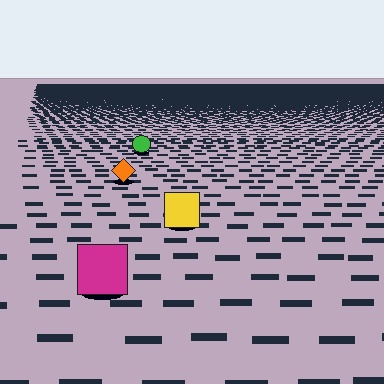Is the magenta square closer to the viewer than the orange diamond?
Yes. The magenta square is closer — you can tell from the texture gradient: the ground texture is coarser near it.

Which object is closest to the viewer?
The magenta square is closest. The texture marks near it are larger and more spread out.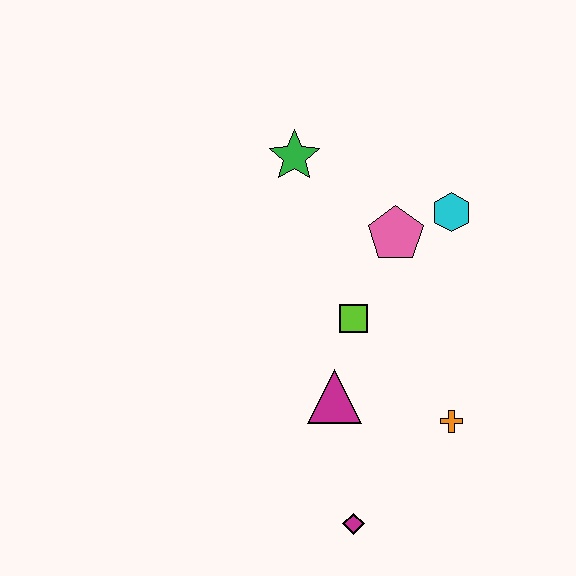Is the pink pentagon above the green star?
No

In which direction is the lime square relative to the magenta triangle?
The lime square is above the magenta triangle.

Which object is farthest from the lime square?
The magenta diamond is farthest from the lime square.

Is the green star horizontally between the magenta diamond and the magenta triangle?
No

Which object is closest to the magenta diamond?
The magenta triangle is closest to the magenta diamond.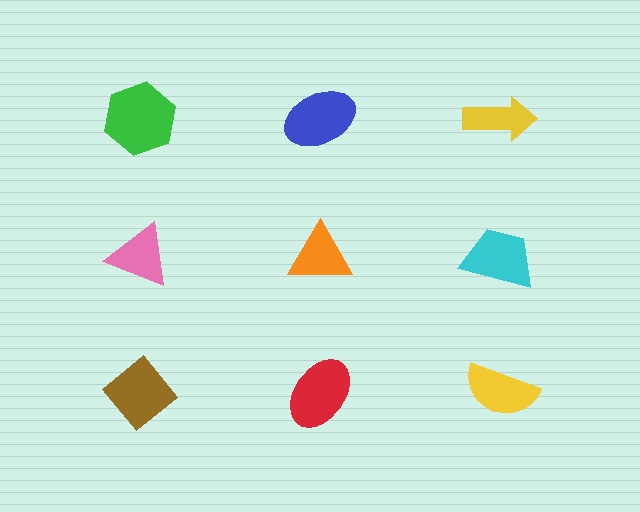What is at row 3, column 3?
A yellow semicircle.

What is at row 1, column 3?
A yellow arrow.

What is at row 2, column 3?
A cyan trapezoid.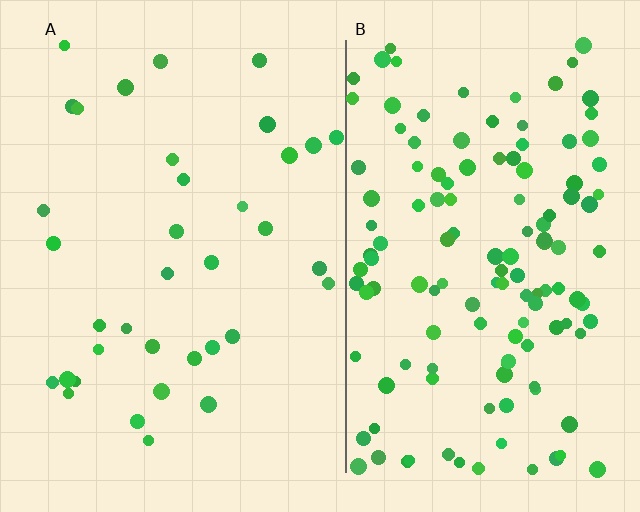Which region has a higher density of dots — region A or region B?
B (the right).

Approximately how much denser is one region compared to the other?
Approximately 3.7× — region B over region A.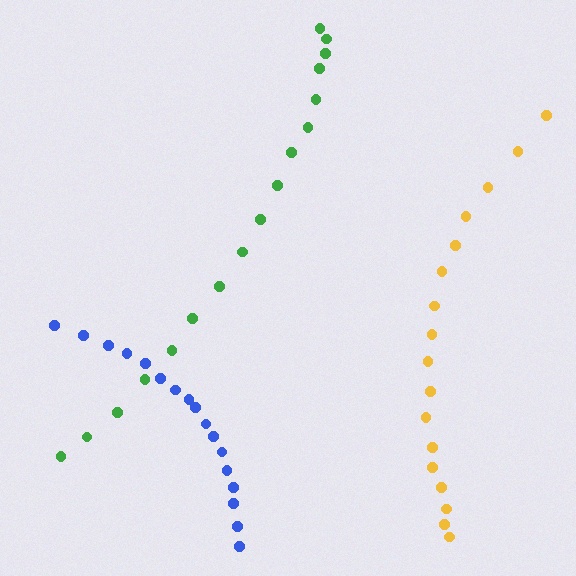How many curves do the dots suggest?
There are 3 distinct paths.